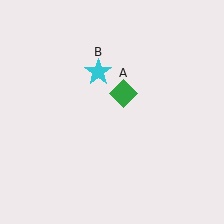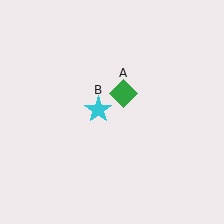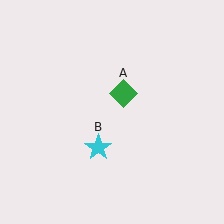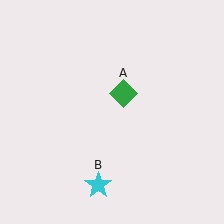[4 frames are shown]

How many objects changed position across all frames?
1 object changed position: cyan star (object B).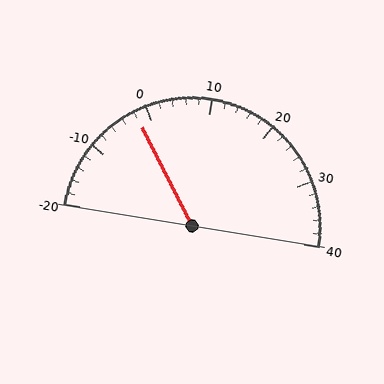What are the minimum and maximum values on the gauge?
The gauge ranges from -20 to 40.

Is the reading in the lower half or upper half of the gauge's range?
The reading is in the lower half of the range (-20 to 40).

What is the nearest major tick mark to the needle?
The nearest major tick mark is 0.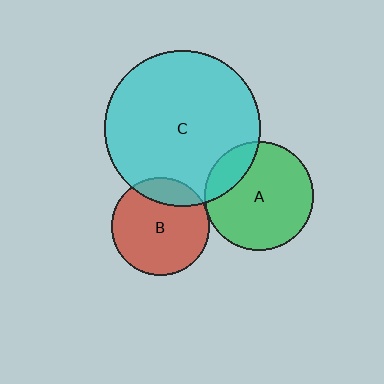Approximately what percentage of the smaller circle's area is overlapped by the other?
Approximately 20%.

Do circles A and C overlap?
Yes.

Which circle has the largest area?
Circle C (cyan).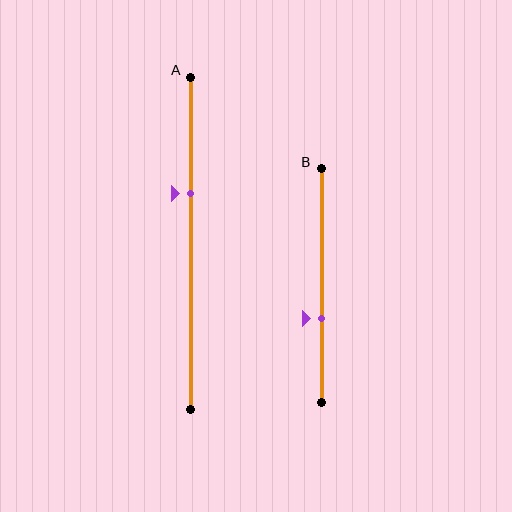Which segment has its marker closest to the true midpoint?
Segment B has its marker closest to the true midpoint.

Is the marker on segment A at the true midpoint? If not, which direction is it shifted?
No, the marker on segment A is shifted upward by about 15% of the segment length.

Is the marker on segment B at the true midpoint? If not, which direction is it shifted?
No, the marker on segment B is shifted downward by about 14% of the segment length.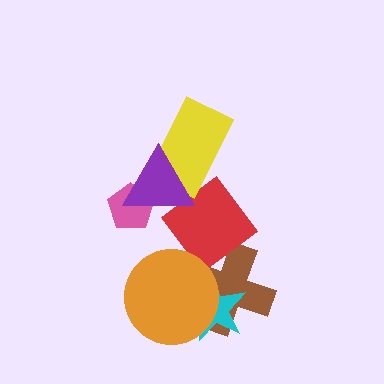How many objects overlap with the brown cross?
3 objects overlap with the brown cross.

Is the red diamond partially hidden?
Yes, it is partially covered by another shape.